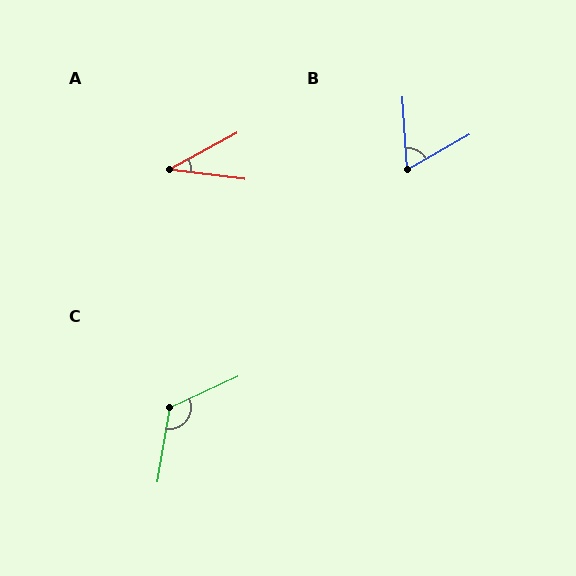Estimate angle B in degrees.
Approximately 63 degrees.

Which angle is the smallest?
A, at approximately 35 degrees.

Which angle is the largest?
C, at approximately 124 degrees.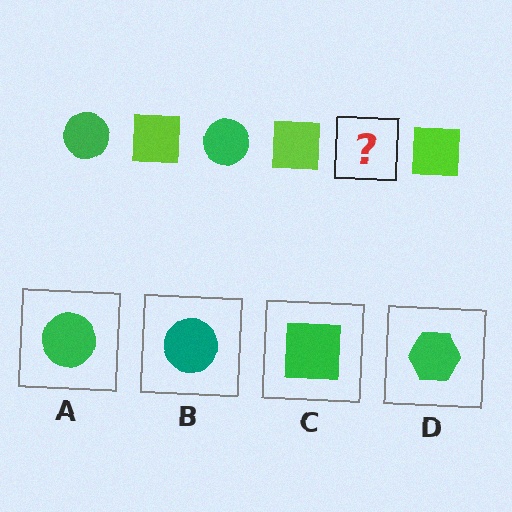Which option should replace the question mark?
Option A.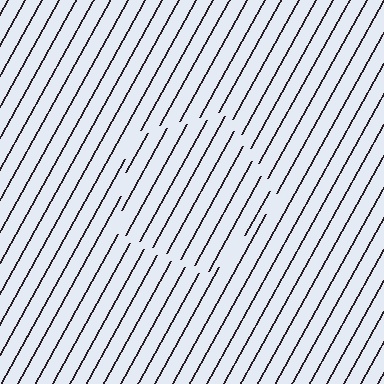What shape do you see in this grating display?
An illusory pentagon. The interior of the shape contains the same grating, shifted by half a period — the contour is defined by the phase discontinuity where line-ends from the inner and outer gratings abut.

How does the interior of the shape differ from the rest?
The interior of the shape contains the same grating, shifted by half a period — the contour is defined by the phase discontinuity where line-ends from the inner and outer gratings abut.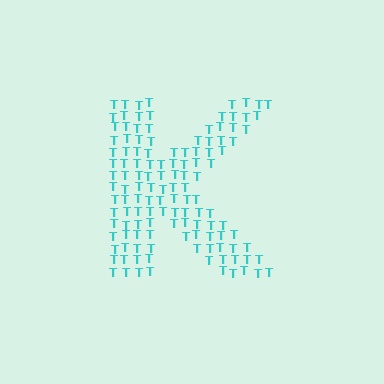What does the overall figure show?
The overall figure shows the letter K.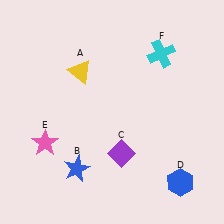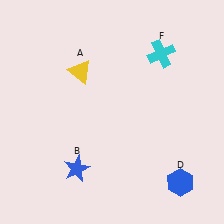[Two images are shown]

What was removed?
The pink star (E), the purple diamond (C) were removed in Image 2.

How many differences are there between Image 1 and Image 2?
There are 2 differences between the two images.